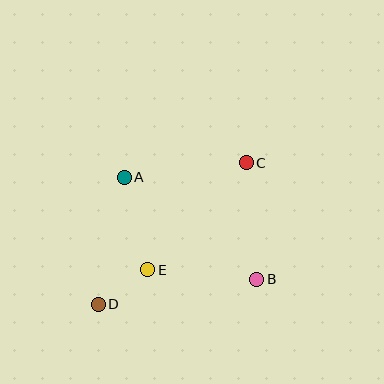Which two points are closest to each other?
Points D and E are closest to each other.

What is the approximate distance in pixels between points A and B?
The distance between A and B is approximately 167 pixels.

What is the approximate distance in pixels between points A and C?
The distance between A and C is approximately 123 pixels.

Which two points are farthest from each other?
Points C and D are farthest from each other.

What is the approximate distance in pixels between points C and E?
The distance between C and E is approximately 145 pixels.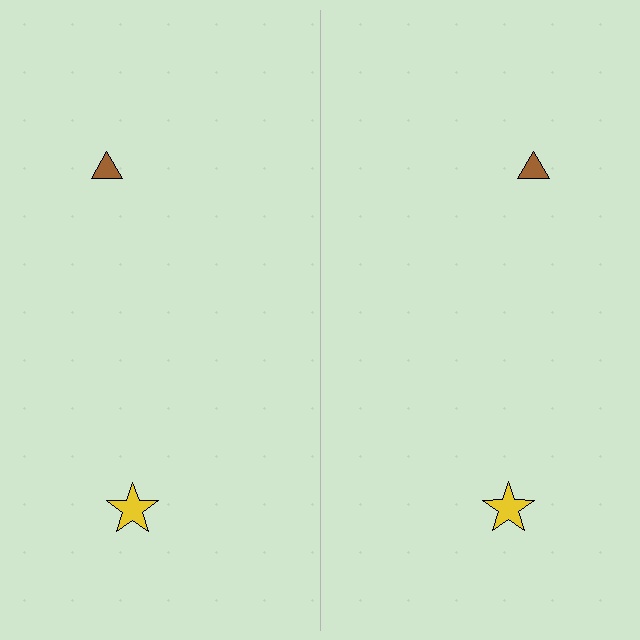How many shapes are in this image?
There are 4 shapes in this image.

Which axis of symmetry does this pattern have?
The pattern has a vertical axis of symmetry running through the center of the image.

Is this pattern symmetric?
Yes, this pattern has bilateral (reflection) symmetry.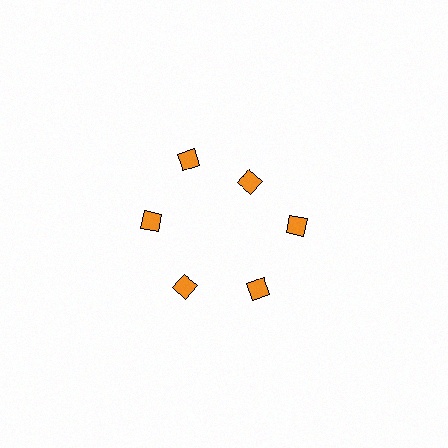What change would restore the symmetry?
The symmetry would be restored by moving it outward, back onto the ring so that all 6 diamonds sit at equal angles and equal distance from the center.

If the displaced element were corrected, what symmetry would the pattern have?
It would have 6-fold rotational symmetry — the pattern would map onto itself every 60 degrees.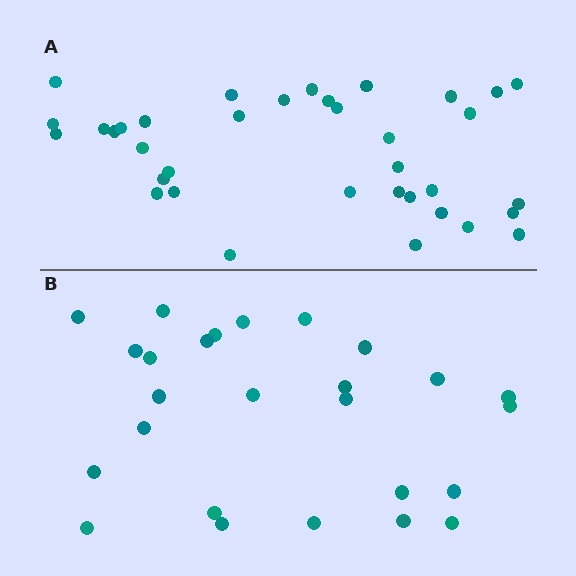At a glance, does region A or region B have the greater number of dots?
Region A (the top region) has more dots.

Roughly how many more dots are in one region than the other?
Region A has roughly 10 or so more dots than region B.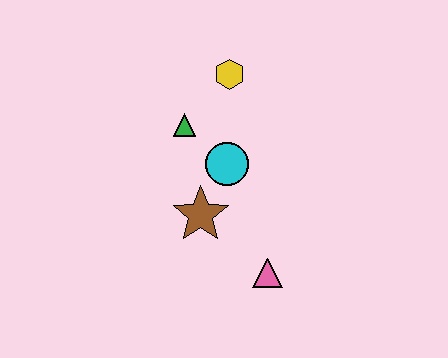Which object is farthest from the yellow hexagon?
The pink triangle is farthest from the yellow hexagon.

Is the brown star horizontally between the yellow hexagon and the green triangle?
Yes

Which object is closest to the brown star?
The cyan circle is closest to the brown star.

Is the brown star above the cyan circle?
No